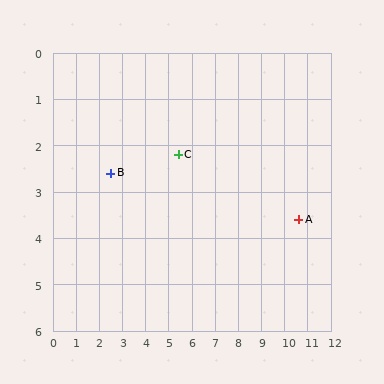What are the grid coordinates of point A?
Point A is at approximately (10.6, 3.6).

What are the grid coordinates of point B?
Point B is at approximately (2.5, 2.6).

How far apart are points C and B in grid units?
Points C and B are about 2.9 grid units apart.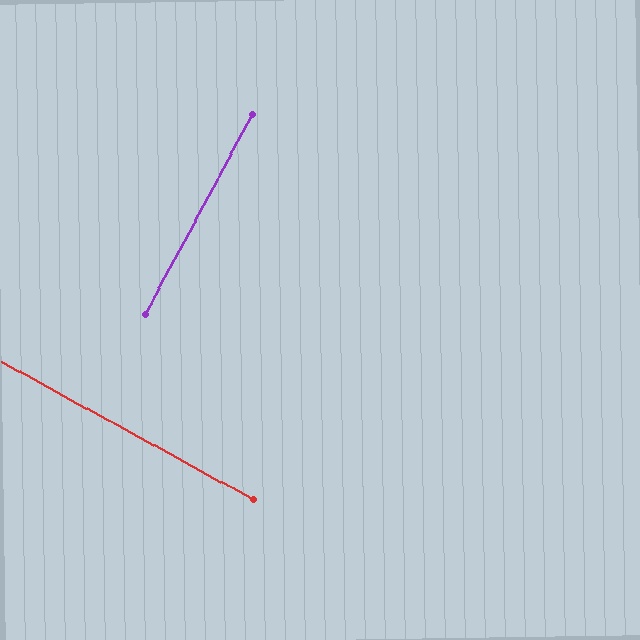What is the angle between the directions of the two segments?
Approximately 90 degrees.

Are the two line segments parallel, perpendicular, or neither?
Perpendicular — they meet at approximately 90°.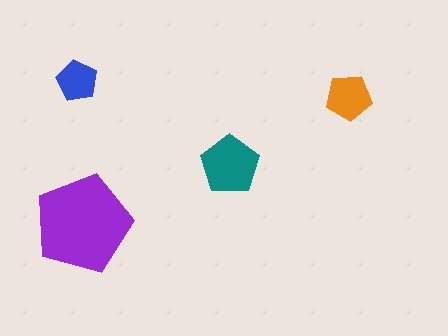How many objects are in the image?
There are 4 objects in the image.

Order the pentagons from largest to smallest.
the purple one, the teal one, the orange one, the blue one.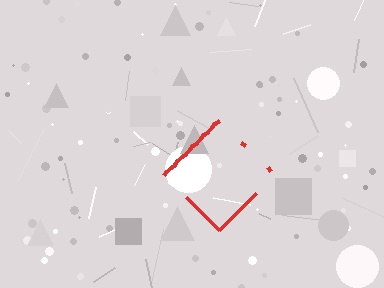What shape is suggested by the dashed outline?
The dashed outline suggests a diamond.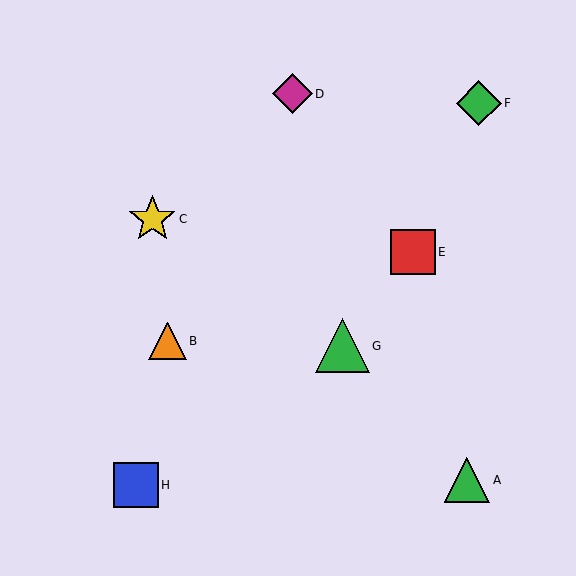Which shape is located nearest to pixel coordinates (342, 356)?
The green triangle (labeled G) at (343, 346) is nearest to that location.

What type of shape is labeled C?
Shape C is a yellow star.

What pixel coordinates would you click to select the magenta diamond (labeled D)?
Click at (292, 94) to select the magenta diamond D.